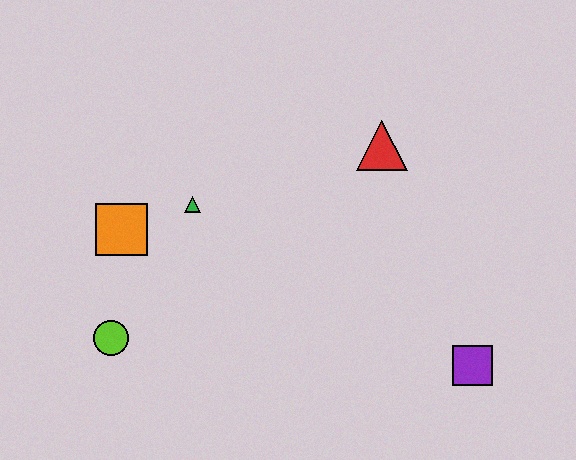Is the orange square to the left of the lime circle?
No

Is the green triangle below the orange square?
No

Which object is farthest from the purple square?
The orange square is farthest from the purple square.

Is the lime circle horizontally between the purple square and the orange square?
No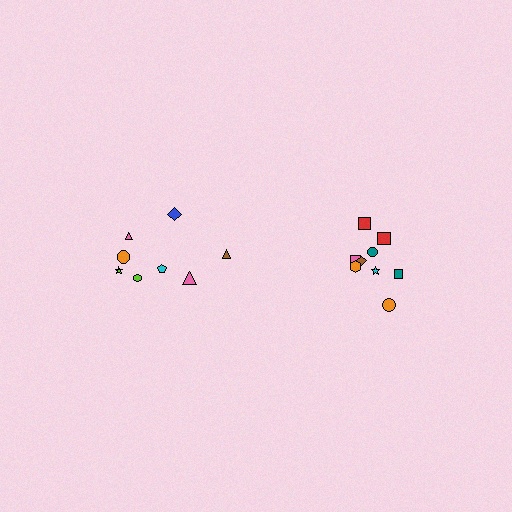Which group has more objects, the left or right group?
The right group.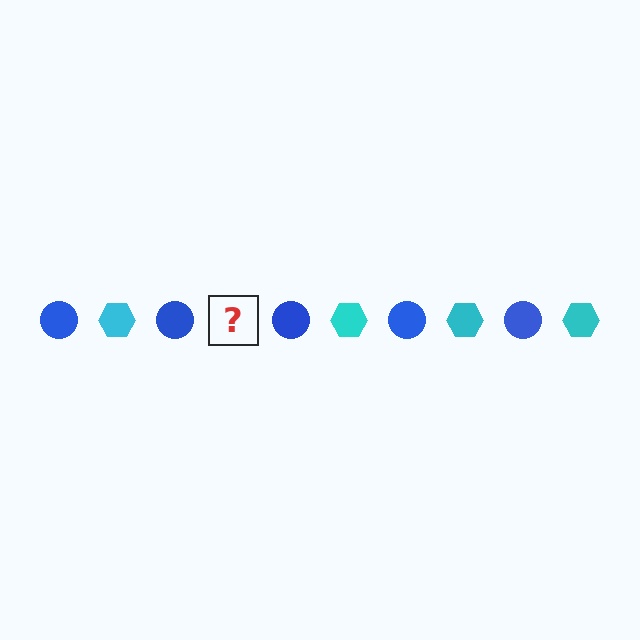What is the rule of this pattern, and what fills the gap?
The rule is that the pattern alternates between blue circle and cyan hexagon. The gap should be filled with a cyan hexagon.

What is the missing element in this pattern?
The missing element is a cyan hexagon.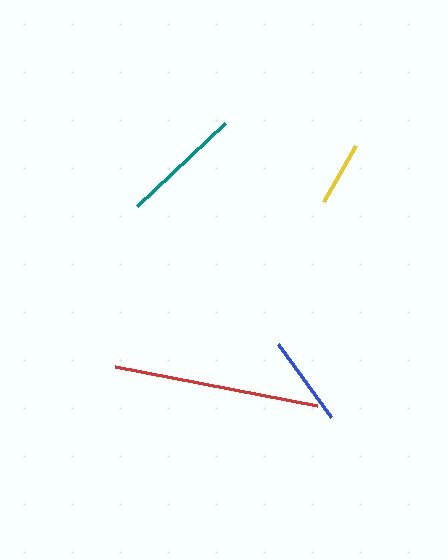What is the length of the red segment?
The red segment is approximately 206 pixels long.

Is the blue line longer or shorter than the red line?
The red line is longer than the blue line.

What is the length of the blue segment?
The blue segment is approximately 91 pixels long.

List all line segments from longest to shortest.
From longest to shortest: red, teal, blue, yellow.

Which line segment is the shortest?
The yellow line is the shortest at approximately 65 pixels.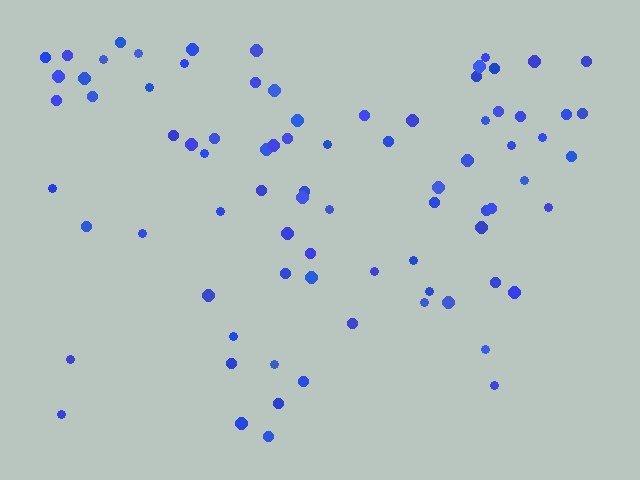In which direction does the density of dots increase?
From bottom to top, with the top side densest.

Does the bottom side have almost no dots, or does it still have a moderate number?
Still a moderate number, just noticeably fewer than the top.